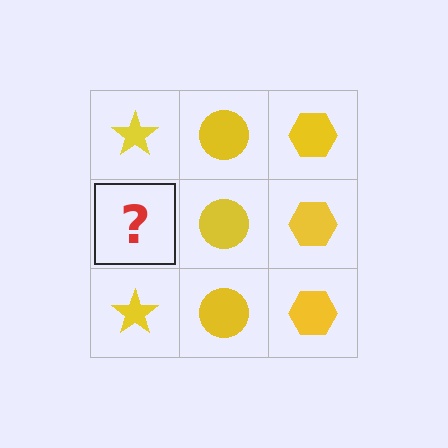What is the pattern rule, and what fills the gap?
The rule is that each column has a consistent shape. The gap should be filled with a yellow star.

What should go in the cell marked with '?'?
The missing cell should contain a yellow star.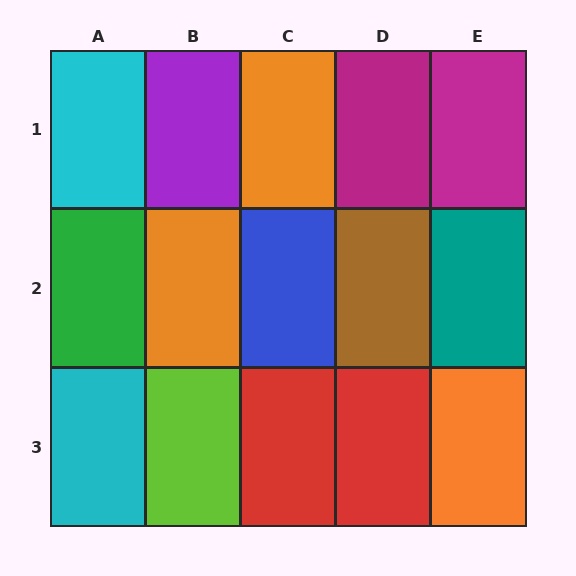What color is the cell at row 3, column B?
Lime.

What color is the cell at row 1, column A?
Cyan.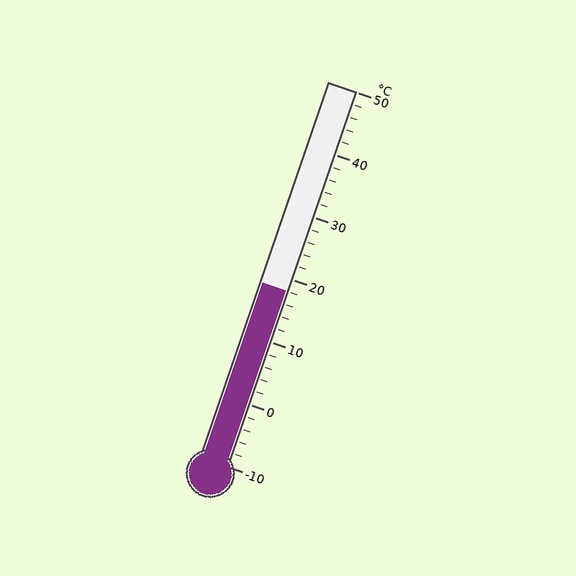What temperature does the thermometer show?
The thermometer shows approximately 18°C.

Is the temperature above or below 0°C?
The temperature is above 0°C.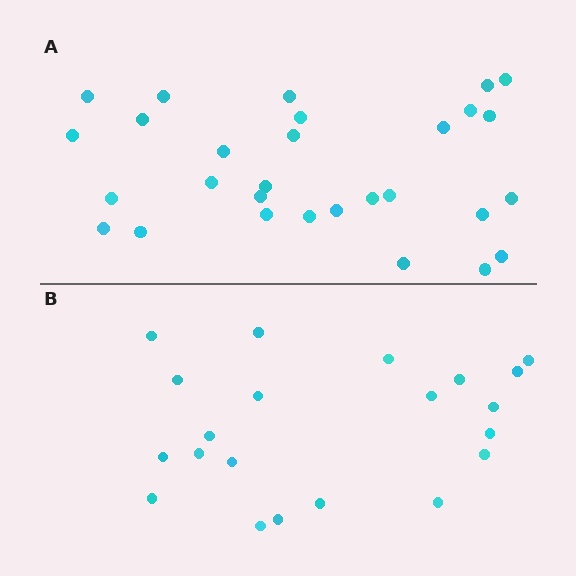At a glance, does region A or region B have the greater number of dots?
Region A (the top region) has more dots.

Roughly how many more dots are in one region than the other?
Region A has roughly 8 or so more dots than region B.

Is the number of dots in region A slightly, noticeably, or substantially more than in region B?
Region A has noticeably more, but not dramatically so. The ratio is roughly 1.4 to 1.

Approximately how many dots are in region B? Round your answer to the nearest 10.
About 20 dots. (The exact count is 21, which rounds to 20.)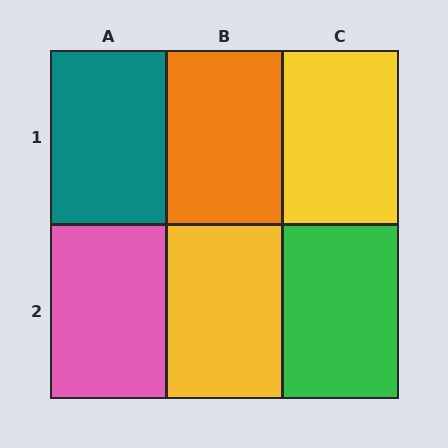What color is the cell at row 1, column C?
Yellow.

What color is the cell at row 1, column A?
Teal.